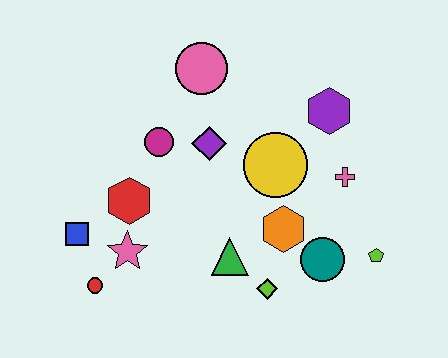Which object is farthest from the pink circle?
The lime pentagon is farthest from the pink circle.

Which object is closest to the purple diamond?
The magenta circle is closest to the purple diamond.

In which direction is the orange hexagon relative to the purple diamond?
The orange hexagon is below the purple diamond.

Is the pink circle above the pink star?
Yes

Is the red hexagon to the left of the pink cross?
Yes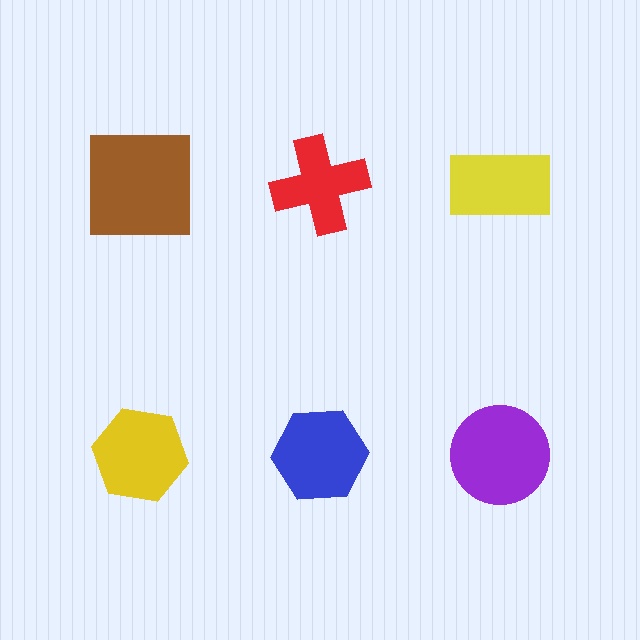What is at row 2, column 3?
A purple circle.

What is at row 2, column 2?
A blue hexagon.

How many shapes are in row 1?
3 shapes.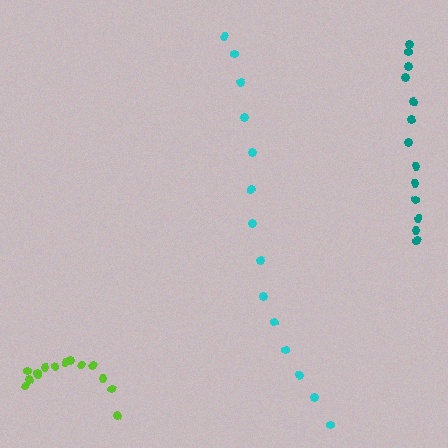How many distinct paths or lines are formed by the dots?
There are 3 distinct paths.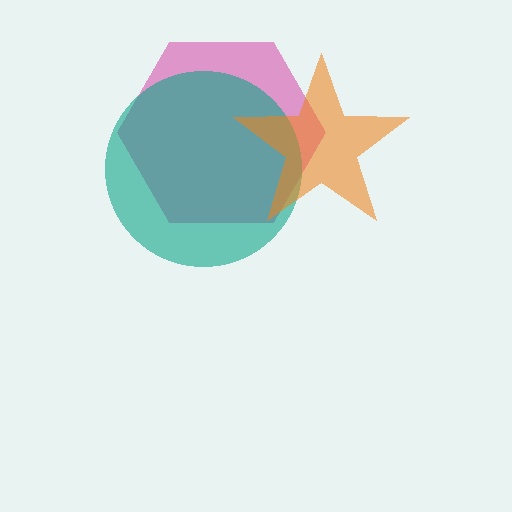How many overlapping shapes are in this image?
There are 3 overlapping shapes in the image.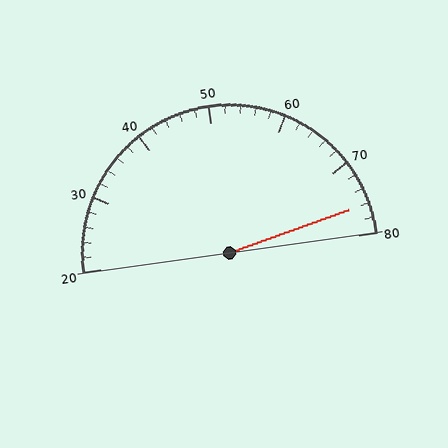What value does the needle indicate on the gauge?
The needle indicates approximately 76.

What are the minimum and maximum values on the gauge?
The gauge ranges from 20 to 80.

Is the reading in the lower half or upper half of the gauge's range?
The reading is in the upper half of the range (20 to 80).